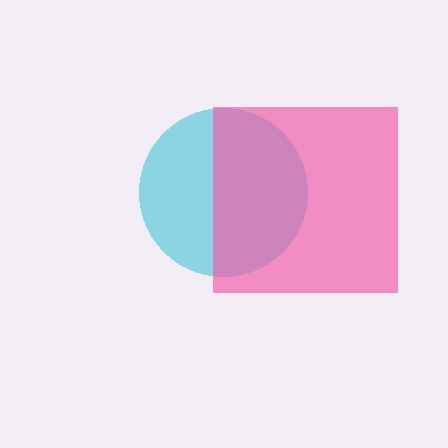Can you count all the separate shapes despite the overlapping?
Yes, there are 2 separate shapes.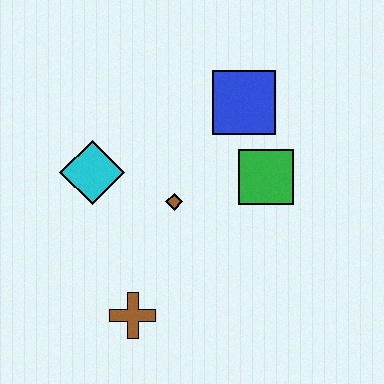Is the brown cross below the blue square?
Yes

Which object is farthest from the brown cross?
The blue square is farthest from the brown cross.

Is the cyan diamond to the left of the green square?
Yes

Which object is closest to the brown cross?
The brown diamond is closest to the brown cross.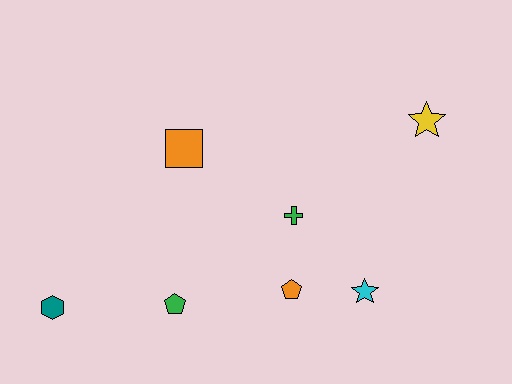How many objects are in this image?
There are 7 objects.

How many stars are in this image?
There are 2 stars.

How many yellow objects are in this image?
There is 1 yellow object.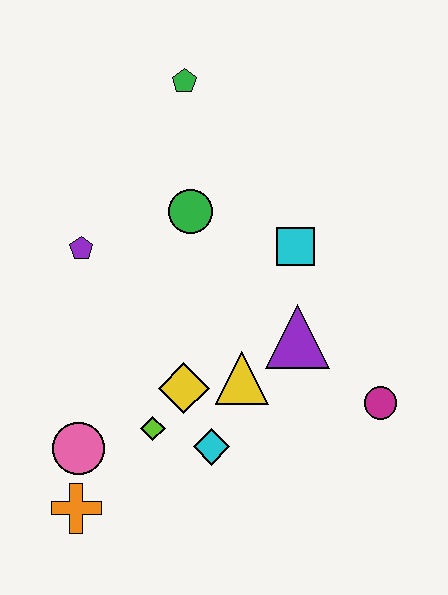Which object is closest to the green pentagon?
The green circle is closest to the green pentagon.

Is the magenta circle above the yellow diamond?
No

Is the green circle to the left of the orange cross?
No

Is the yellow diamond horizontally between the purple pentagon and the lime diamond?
No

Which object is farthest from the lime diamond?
The green pentagon is farthest from the lime diamond.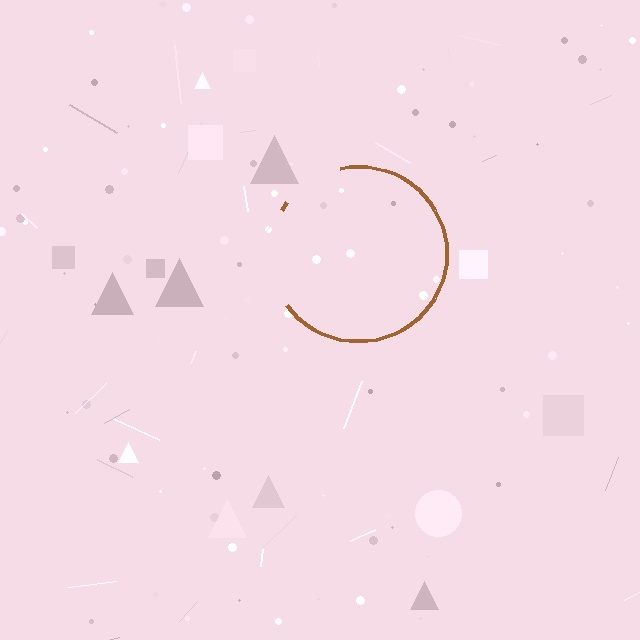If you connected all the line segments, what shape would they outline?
They would outline a circle.